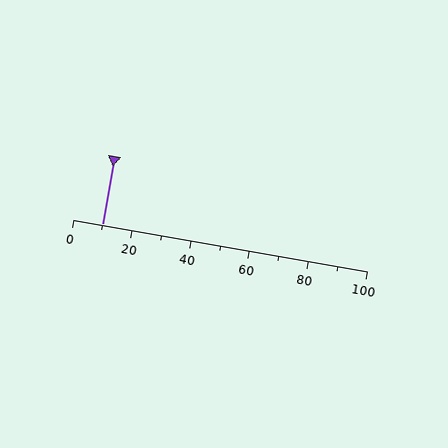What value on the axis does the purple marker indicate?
The marker indicates approximately 10.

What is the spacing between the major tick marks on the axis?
The major ticks are spaced 20 apart.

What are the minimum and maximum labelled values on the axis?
The axis runs from 0 to 100.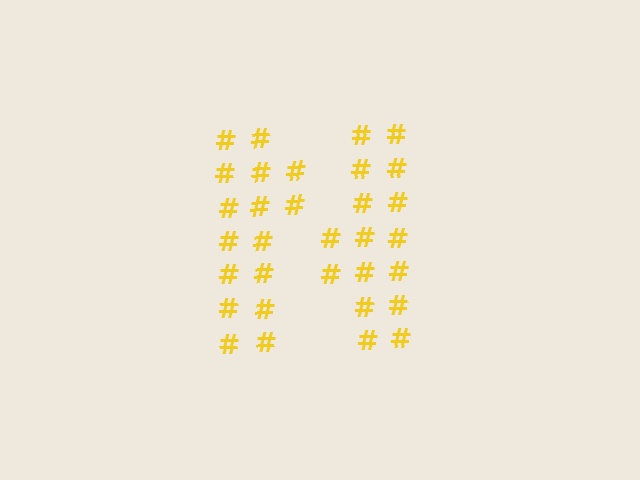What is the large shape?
The large shape is the letter N.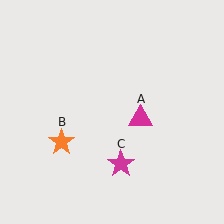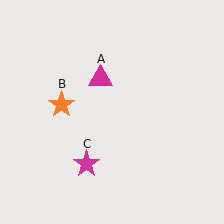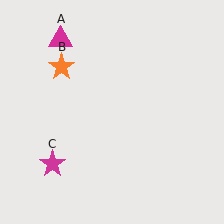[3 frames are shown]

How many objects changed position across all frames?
3 objects changed position: magenta triangle (object A), orange star (object B), magenta star (object C).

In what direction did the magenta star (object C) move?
The magenta star (object C) moved left.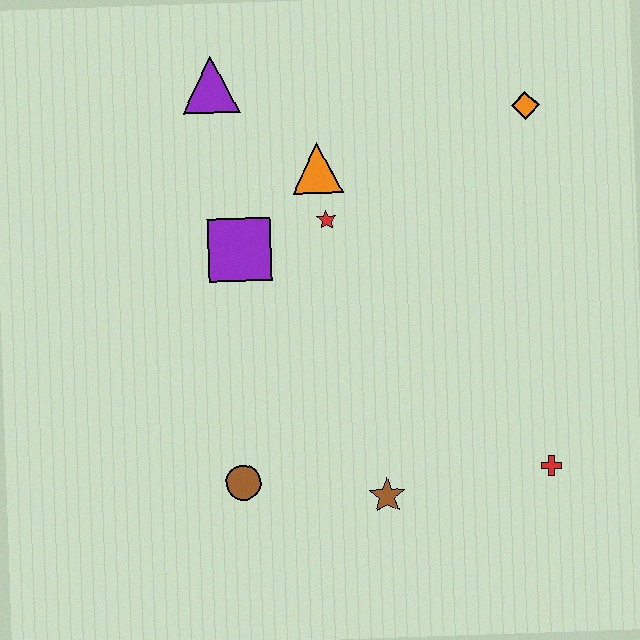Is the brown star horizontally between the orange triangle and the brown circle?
No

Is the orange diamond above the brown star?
Yes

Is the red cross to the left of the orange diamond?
No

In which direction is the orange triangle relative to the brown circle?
The orange triangle is above the brown circle.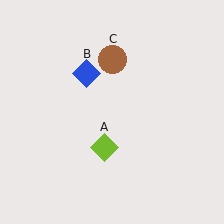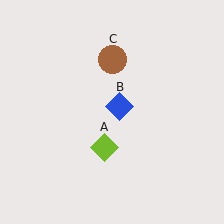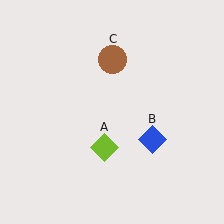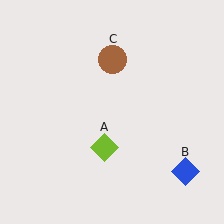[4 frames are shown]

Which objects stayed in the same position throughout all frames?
Lime diamond (object A) and brown circle (object C) remained stationary.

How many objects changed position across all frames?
1 object changed position: blue diamond (object B).